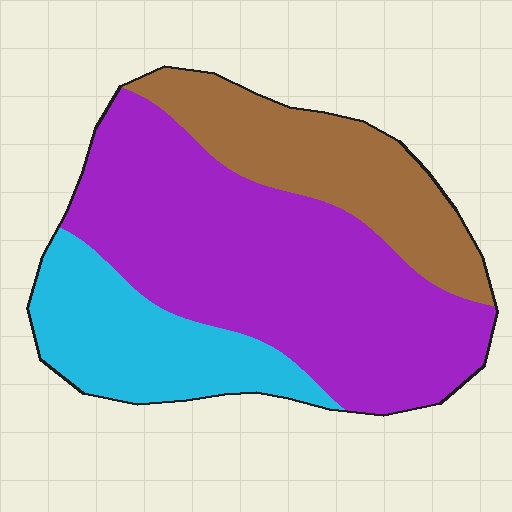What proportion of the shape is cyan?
Cyan covers roughly 20% of the shape.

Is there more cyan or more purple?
Purple.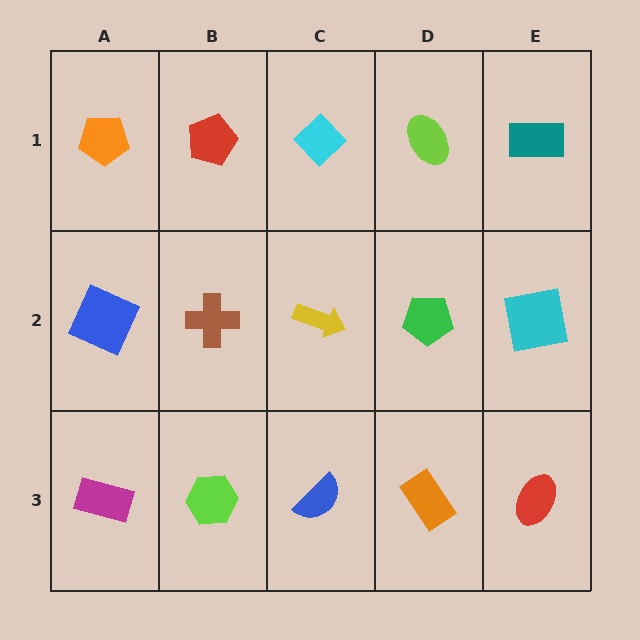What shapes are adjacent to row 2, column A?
An orange pentagon (row 1, column A), a magenta rectangle (row 3, column A), a brown cross (row 2, column B).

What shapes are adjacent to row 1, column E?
A cyan square (row 2, column E), a lime ellipse (row 1, column D).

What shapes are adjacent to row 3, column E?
A cyan square (row 2, column E), an orange rectangle (row 3, column D).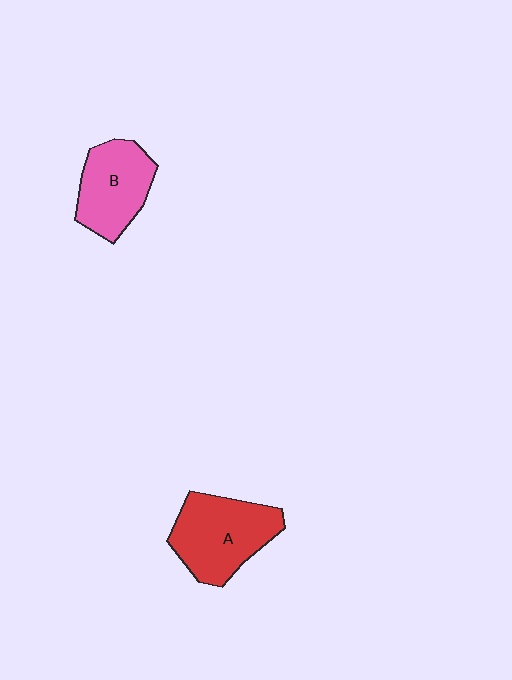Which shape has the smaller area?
Shape B (pink).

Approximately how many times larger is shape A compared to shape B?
Approximately 1.2 times.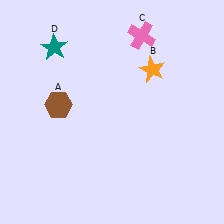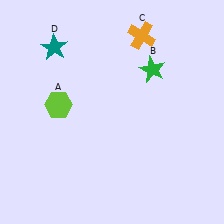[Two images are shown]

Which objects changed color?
A changed from brown to lime. B changed from orange to green. C changed from pink to orange.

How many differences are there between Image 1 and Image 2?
There are 3 differences between the two images.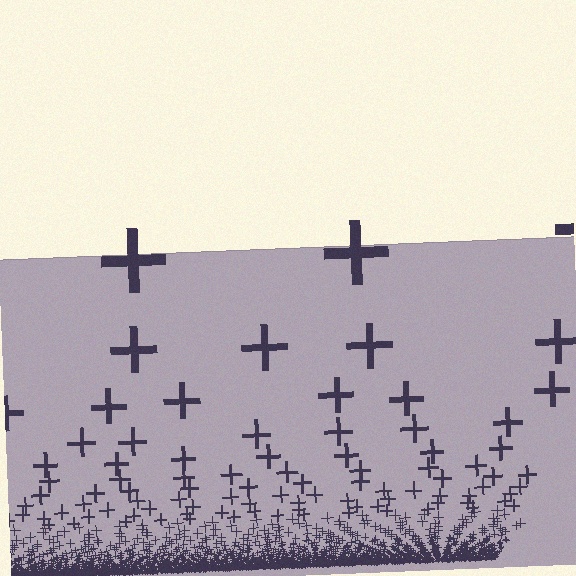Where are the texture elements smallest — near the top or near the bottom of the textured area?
Near the bottom.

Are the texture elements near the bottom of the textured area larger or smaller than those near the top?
Smaller. The gradient is inverted — elements near the bottom are smaller and denser.